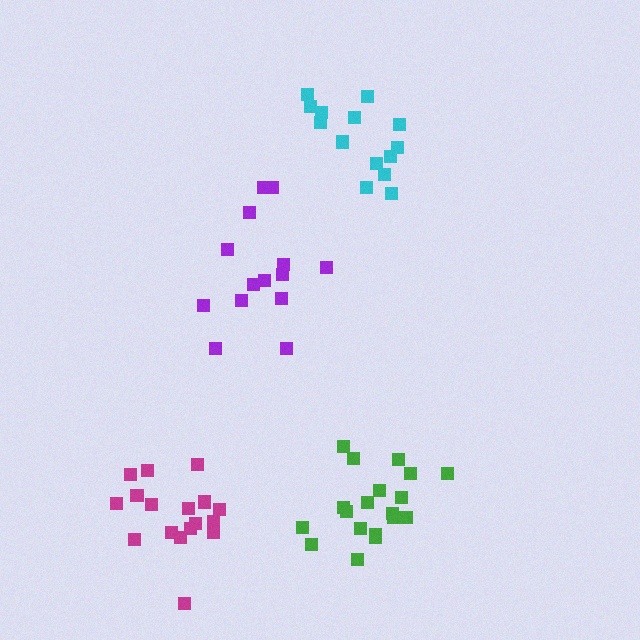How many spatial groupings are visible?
There are 4 spatial groupings.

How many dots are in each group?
Group 1: 14 dots, Group 2: 19 dots, Group 3: 14 dots, Group 4: 17 dots (64 total).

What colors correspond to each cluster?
The clusters are colored: purple, green, cyan, magenta.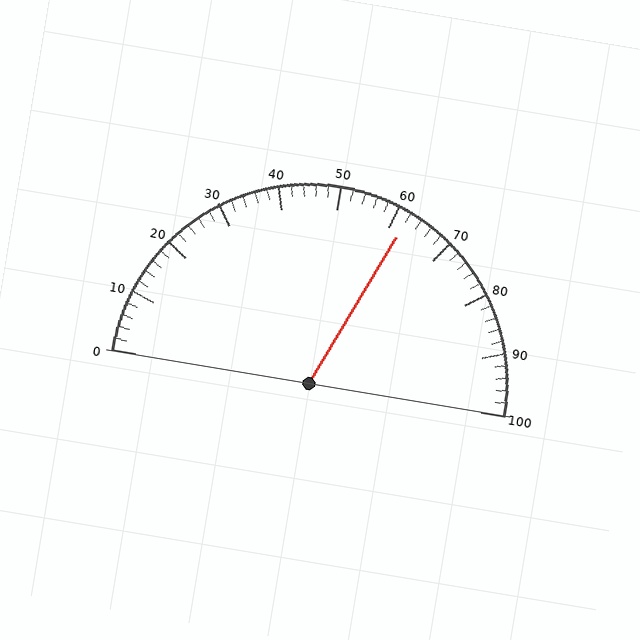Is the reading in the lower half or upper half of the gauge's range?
The reading is in the upper half of the range (0 to 100).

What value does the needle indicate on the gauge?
The needle indicates approximately 62.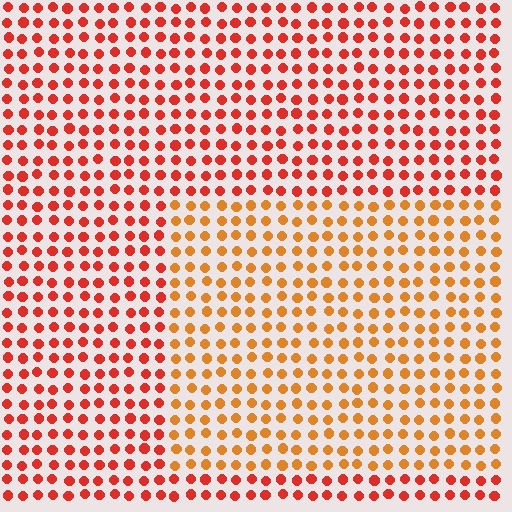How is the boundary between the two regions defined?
The boundary is defined purely by a slight shift in hue (about 29 degrees). Spacing, size, and orientation are identical on both sides.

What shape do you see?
I see a rectangle.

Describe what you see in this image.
The image is filled with small red elements in a uniform arrangement. A rectangle-shaped region is visible where the elements are tinted to a slightly different hue, forming a subtle color boundary.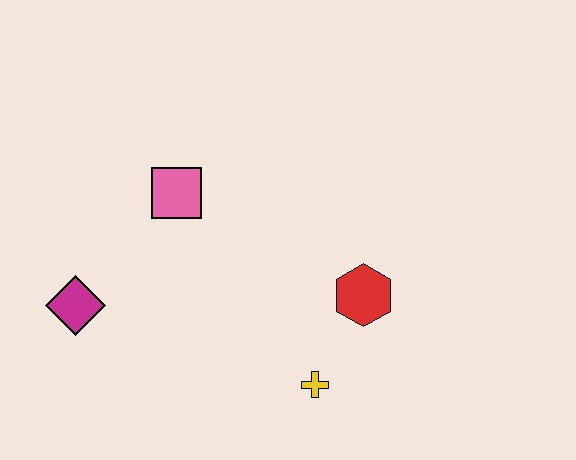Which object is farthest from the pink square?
The yellow cross is farthest from the pink square.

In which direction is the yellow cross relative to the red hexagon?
The yellow cross is below the red hexagon.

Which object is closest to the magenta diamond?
The pink square is closest to the magenta diamond.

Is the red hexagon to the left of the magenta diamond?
No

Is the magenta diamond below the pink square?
Yes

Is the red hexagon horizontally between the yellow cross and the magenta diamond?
No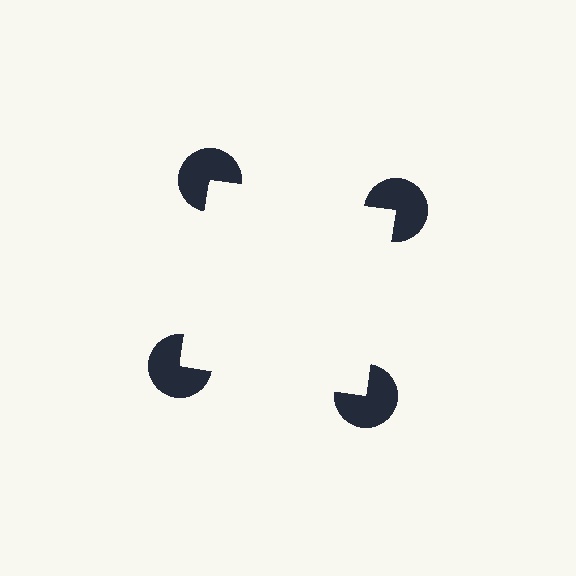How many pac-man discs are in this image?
There are 4 — one at each vertex of the illusory square.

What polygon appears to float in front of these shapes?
An illusory square — its edges are inferred from the aligned wedge cuts in the pac-man discs, not physically drawn.